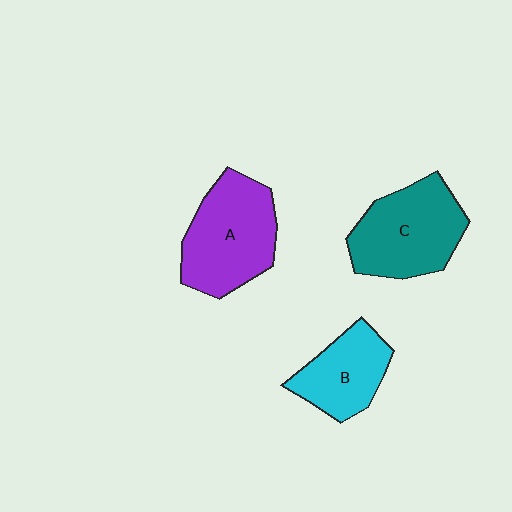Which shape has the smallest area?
Shape B (cyan).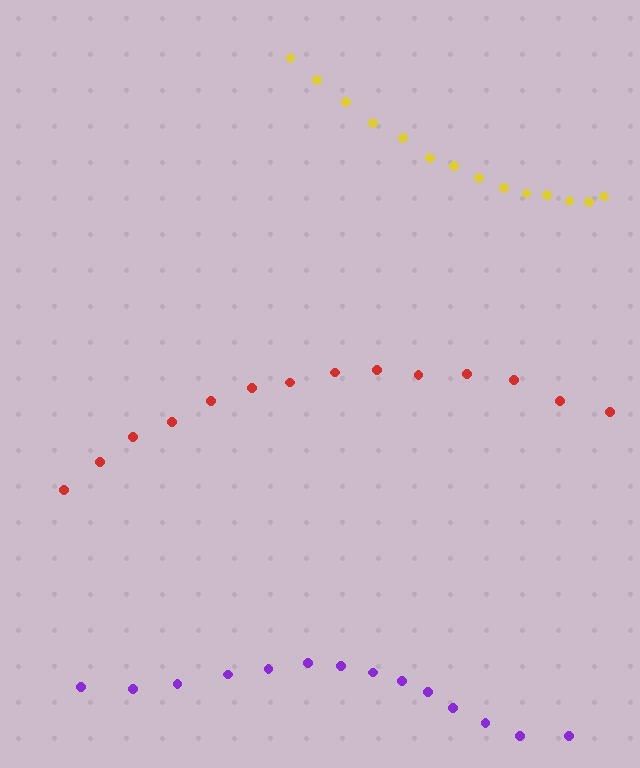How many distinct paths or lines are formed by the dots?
There are 3 distinct paths.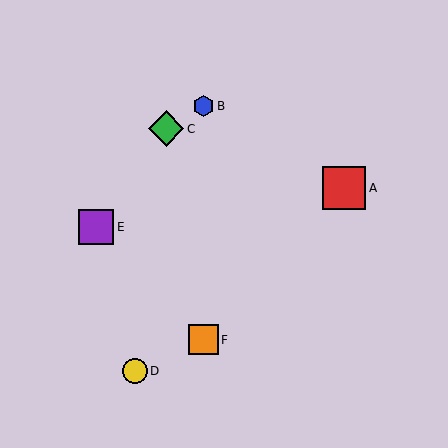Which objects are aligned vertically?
Objects B, F are aligned vertically.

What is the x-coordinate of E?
Object E is at x≈96.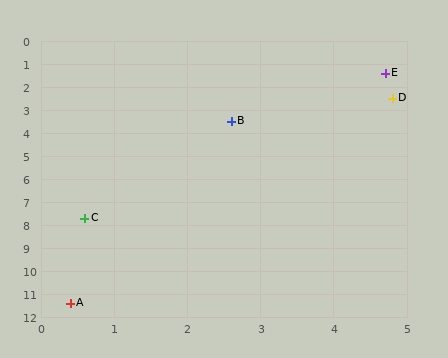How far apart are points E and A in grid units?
Points E and A are about 10.9 grid units apart.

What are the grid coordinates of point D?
Point D is at approximately (4.8, 2.5).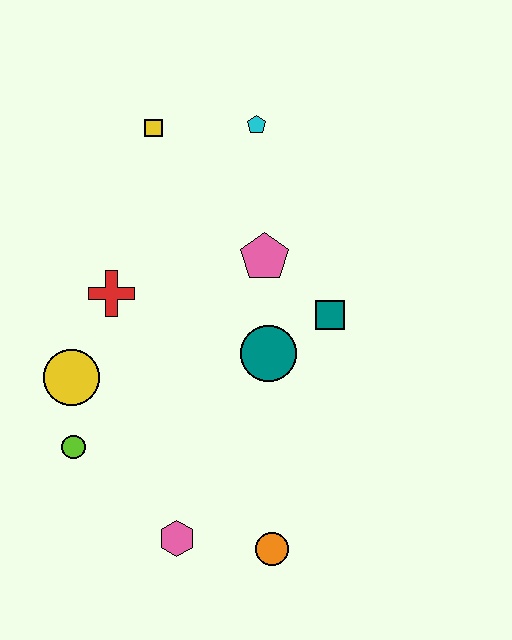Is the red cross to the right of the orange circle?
No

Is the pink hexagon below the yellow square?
Yes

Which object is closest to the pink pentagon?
The teal square is closest to the pink pentagon.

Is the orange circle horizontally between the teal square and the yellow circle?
Yes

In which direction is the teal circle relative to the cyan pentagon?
The teal circle is below the cyan pentagon.